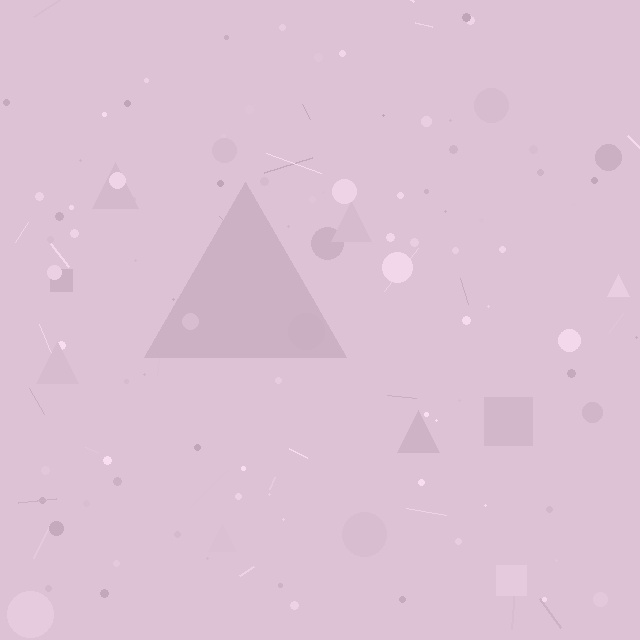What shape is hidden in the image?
A triangle is hidden in the image.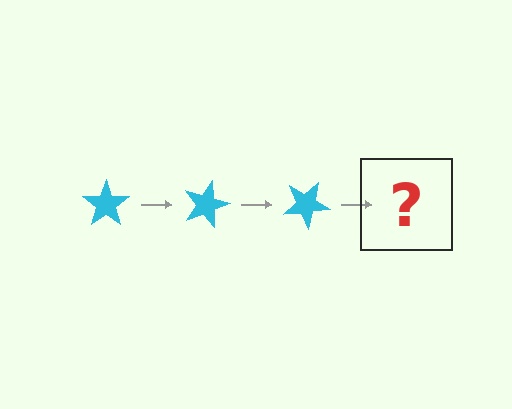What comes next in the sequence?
The next element should be a cyan star rotated 45 degrees.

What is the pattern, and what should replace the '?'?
The pattern is that the star rotates 15 degrees each step. The '?' should be a cyan star rotated 45 degrees.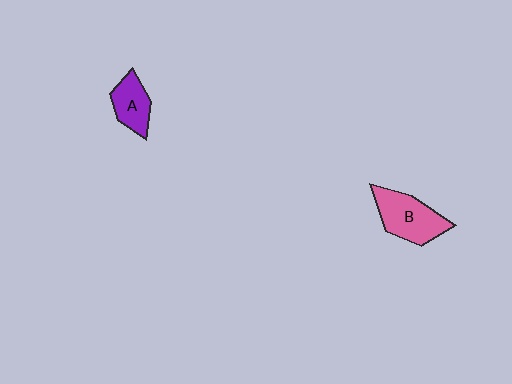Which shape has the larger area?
Shape B (pink).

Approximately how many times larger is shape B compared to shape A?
Approximately 1.6 times.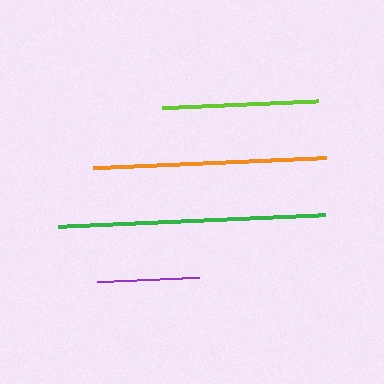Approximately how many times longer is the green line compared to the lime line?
The green line is approximately 1.7 times the length of the lime line.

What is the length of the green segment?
The green segment is approximately 267 pixels long.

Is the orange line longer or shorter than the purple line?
The orange line is longer than the purple line.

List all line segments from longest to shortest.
From longest to shortest: green, orange, lime, purple.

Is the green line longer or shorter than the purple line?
The green line is longer than the purple line.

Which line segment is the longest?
The green line is the longest at approximately 267 pixels.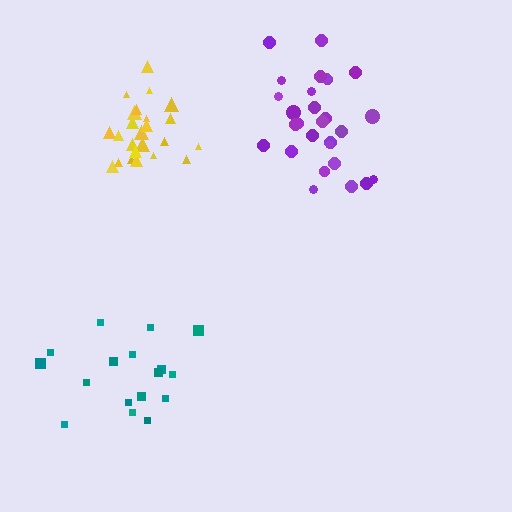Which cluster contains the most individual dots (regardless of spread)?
Purple (28).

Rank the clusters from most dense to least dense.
yellow, purple, teal.